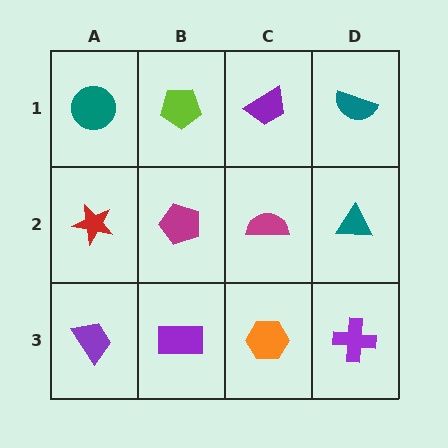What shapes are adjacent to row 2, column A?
A teal circle (row 1, column A), a purple trapezoid (row 3, column A), a magenta pentagon (row 2, column B).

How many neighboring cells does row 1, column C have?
3.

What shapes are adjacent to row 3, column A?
A red star (row 2, column A), a purple rectangle (row 3, column B).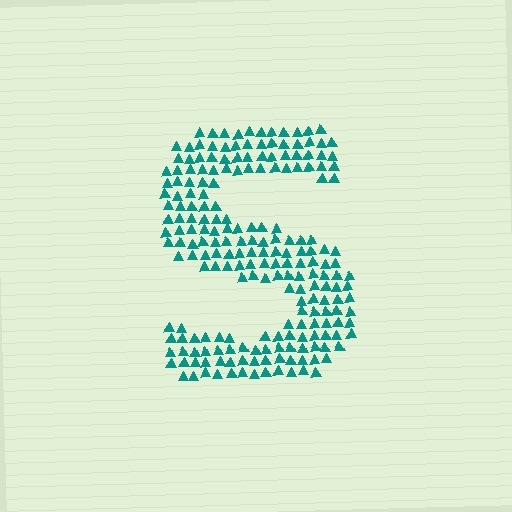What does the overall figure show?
The overall figure shows the letter S.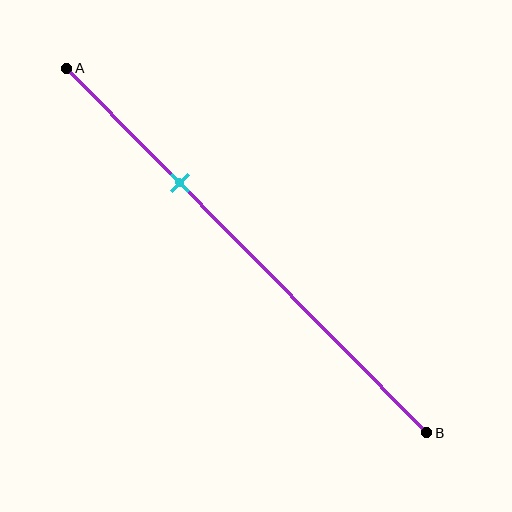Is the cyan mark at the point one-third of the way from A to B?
Yes, the mark is approximately at the one-third point.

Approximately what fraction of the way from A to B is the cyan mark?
The cyan mark is approximately 30% of the way from A to B.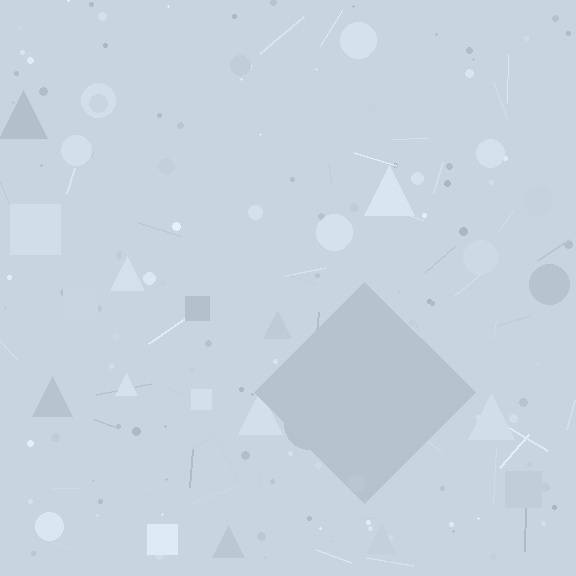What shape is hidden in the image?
A diamond is hidden in the image.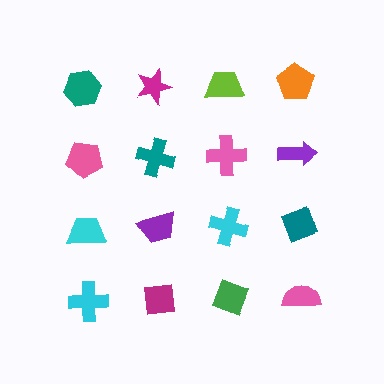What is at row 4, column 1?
A cyan cross.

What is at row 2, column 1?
A pink pentagon.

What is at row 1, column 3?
A lime trapezoid.